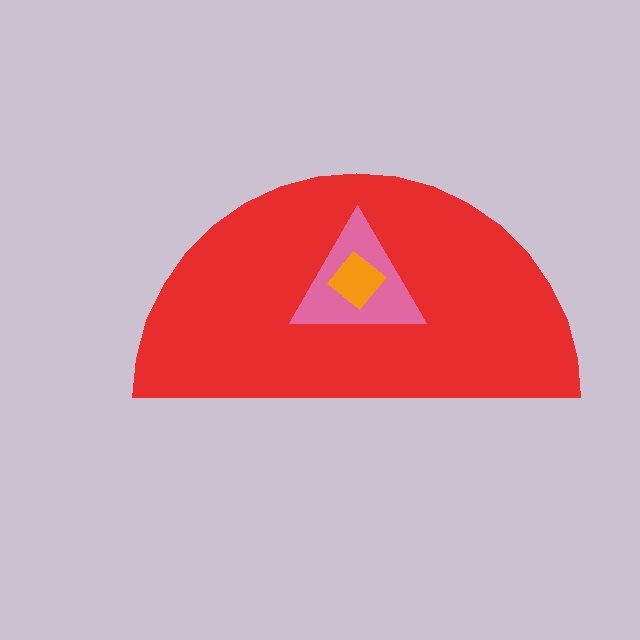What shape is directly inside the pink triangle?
The orange diamond.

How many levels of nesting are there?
3.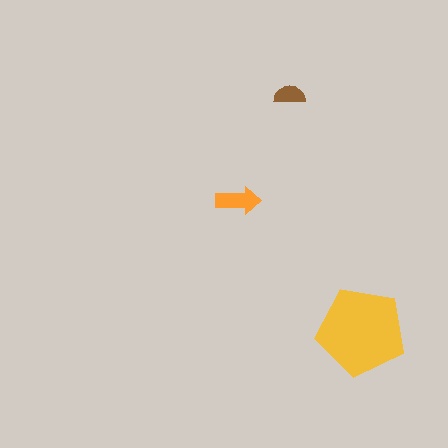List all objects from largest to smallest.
The yellow pentagon, the orange arrow, the brown semicircle.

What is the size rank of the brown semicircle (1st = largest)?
3rd.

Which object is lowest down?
The yellow pentagon is bottommost.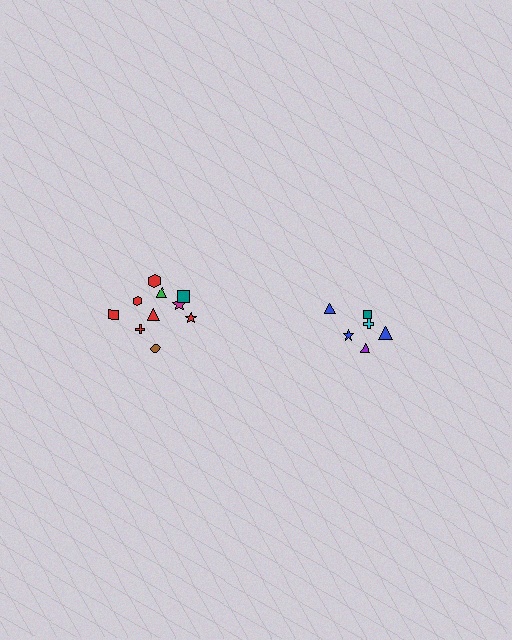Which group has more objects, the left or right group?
The left group.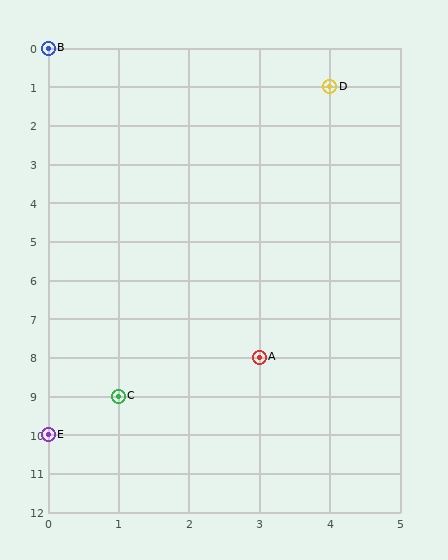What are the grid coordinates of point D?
Point D is at grid coordinates (4, 1).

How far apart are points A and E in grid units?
Points A and E are 3 columns and 2 rows apart (about 3.6 grid units diagonally).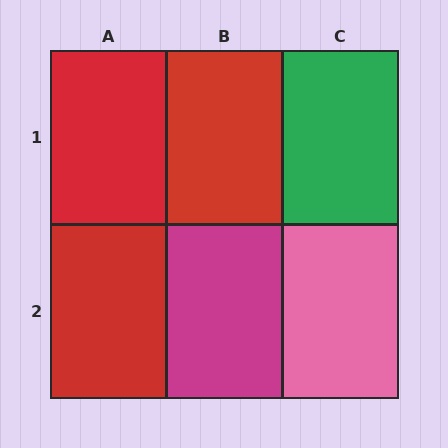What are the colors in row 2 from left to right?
Red, magenta, pink.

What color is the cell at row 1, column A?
Red.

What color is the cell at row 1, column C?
Green.